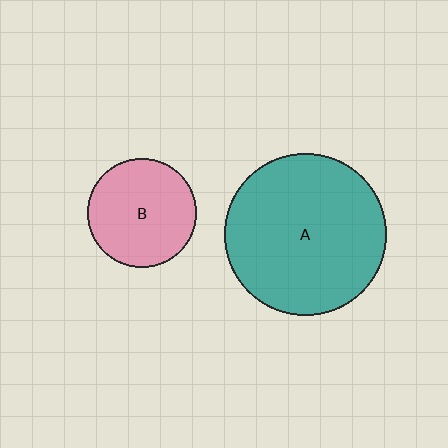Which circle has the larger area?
Circle A (teal).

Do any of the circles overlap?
No, none of the circles overlap.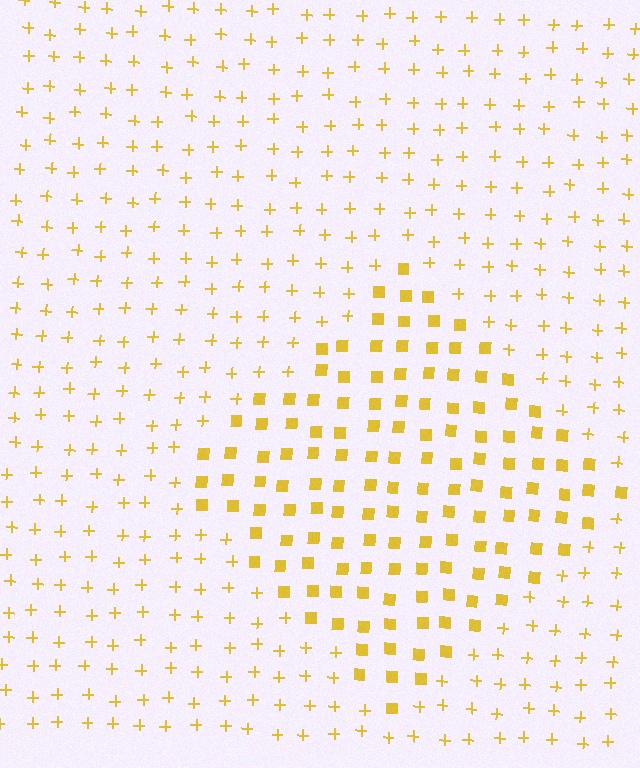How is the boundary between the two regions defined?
The boundary is defined by a change in element shape: squares inside vs. plus signs outside. All elements share the same color and spacing.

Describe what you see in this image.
The image is filled with small yellow elements arranged in a uniform grid. A diamond-shaped region contains squares, while the surrounding area contains plus signs. The boundary is defined purely by the change in element shape.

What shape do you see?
I see a diamond.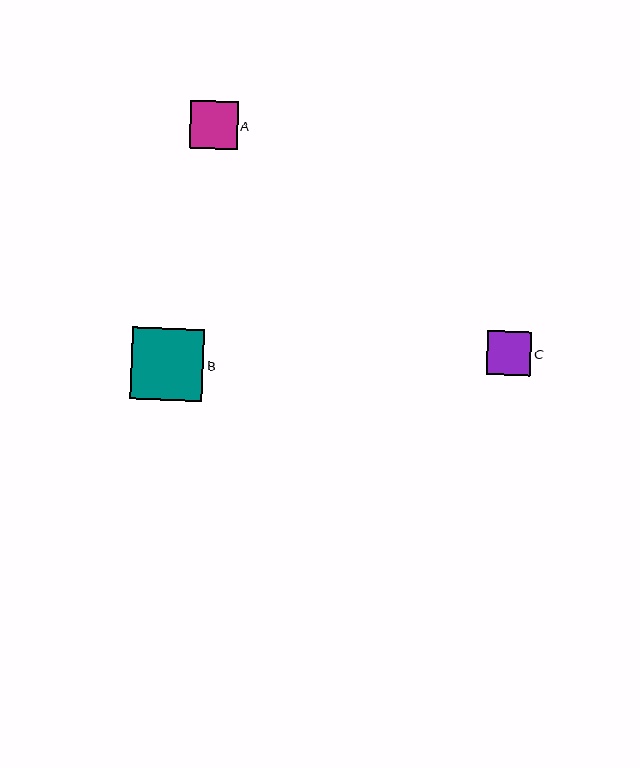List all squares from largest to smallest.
From largest to smallest: B, A, C.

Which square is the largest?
Square B is the largest with a size of approximately 72 pixels.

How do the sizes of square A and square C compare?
Square A and square C are approximately the same size.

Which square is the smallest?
Square C is the smallest with a size of approximately 44 pixels.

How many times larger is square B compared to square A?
Square B is approximately 1.5 times the size of square A.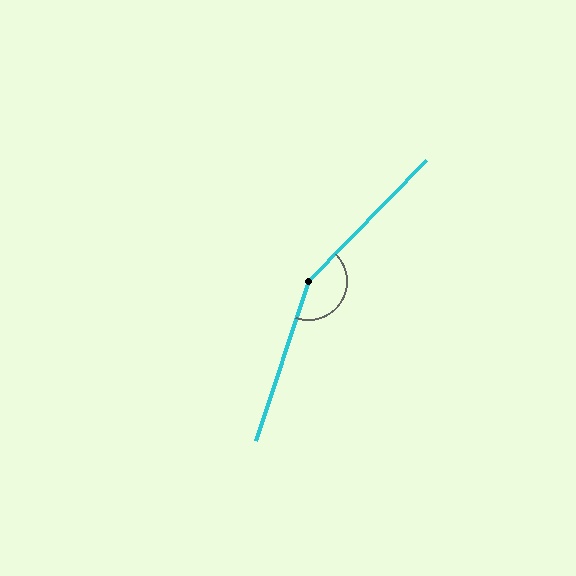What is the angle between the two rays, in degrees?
Approximately 154 degrees.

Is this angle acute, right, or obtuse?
It is obtuse.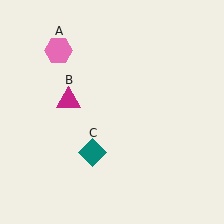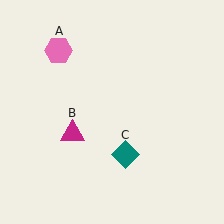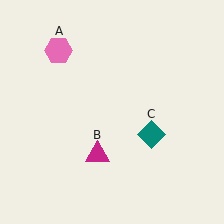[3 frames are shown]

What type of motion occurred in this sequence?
The magenta triangle (object B), teal diamond (object C) rotated counterclockwise around the center of the scene.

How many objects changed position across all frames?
2 objects changed position: magenta triangle (object B), teal diamond (object C).